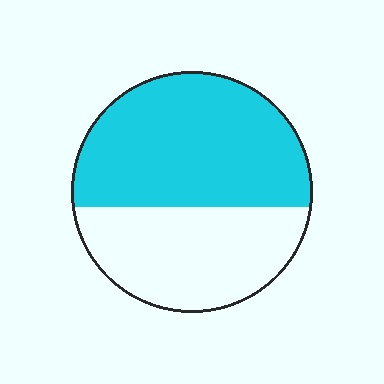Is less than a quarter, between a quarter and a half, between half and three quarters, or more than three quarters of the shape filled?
Between half and three quarters.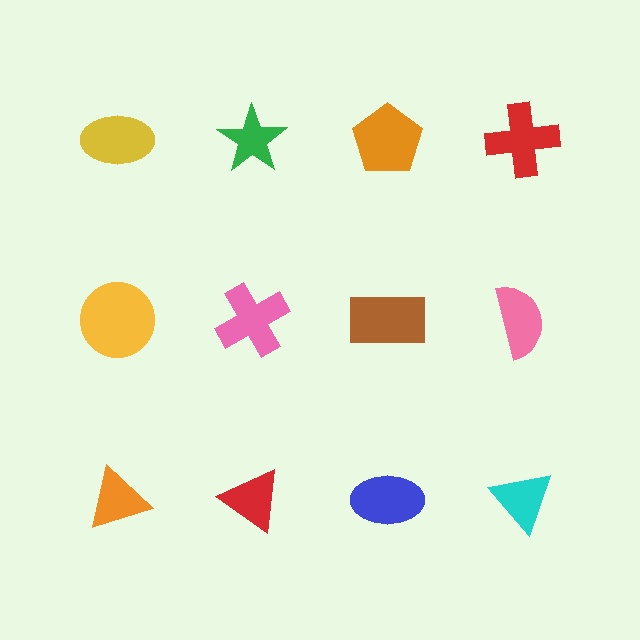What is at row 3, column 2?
A red triangle.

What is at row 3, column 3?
A blue ellipse.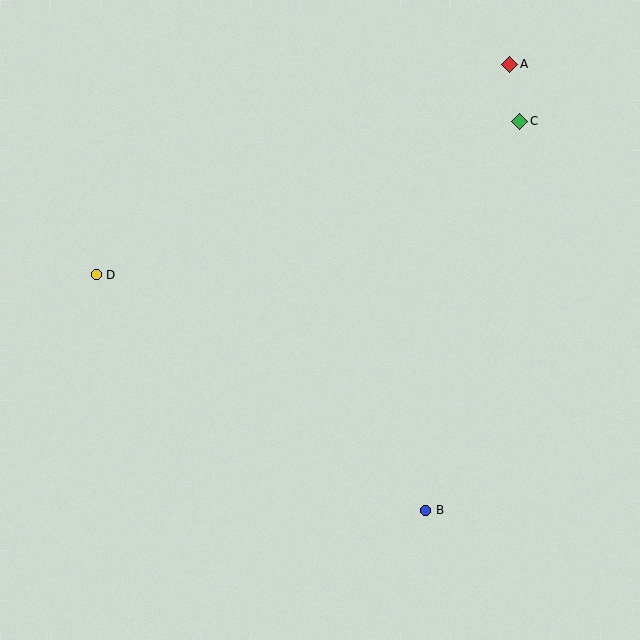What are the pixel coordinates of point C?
Point C is at (520, 121).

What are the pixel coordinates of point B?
Point B is at (426, 510).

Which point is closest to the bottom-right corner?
Point B is closest to the bottom-right corner.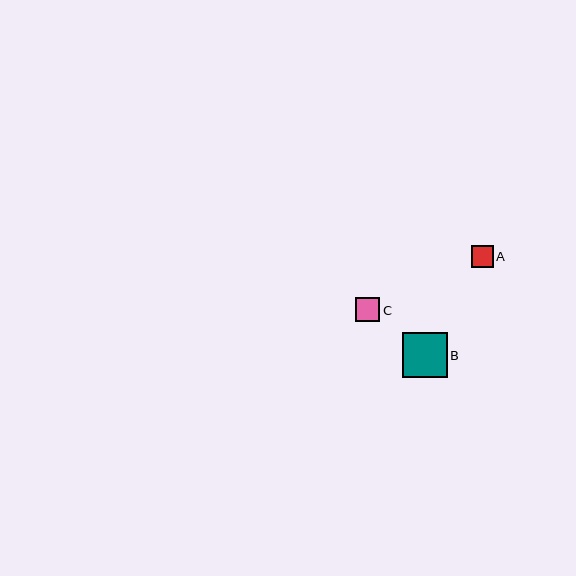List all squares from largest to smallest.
From largest to smallest: B, C, A.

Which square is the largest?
Square B is the largest with a size of approximately 45 pixels.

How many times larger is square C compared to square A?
Square C is approximately 1.1 times the size of square A.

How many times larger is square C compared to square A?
Square C is approximately 1.1 times the size of square A.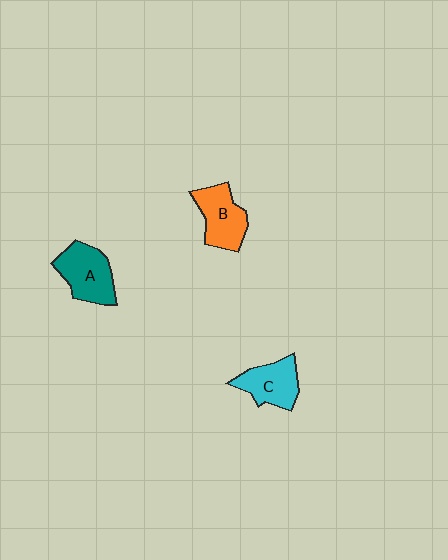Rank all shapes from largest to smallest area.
From largest to smallest: A (teal), B (orange), C (cyan).